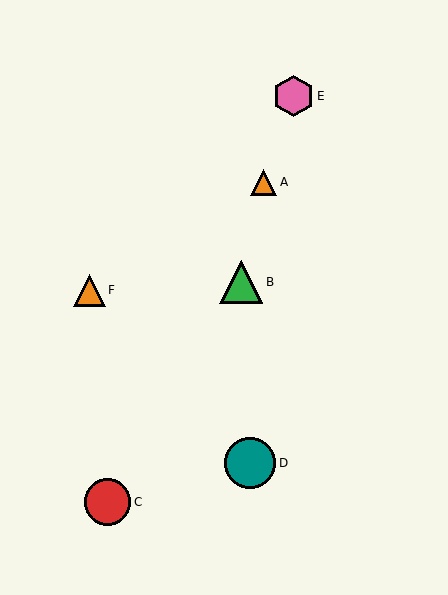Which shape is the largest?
The teal circle (labeled D) is the largest.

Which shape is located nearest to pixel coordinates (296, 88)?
The pink hexagon (labeled E) at (294, 96) is nearest to that location.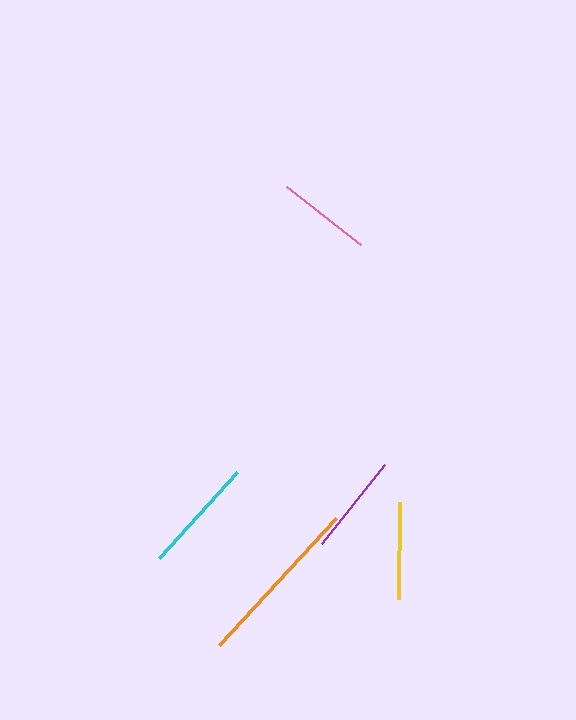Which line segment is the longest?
The orange line is the longest at approximately 173 pixels.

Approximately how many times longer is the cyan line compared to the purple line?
The cyan line is approximately 1.2 times the length of the purple line.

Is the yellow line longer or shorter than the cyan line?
The cyan line is longer than the yellow line.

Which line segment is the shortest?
The pink line is the shortest at approximately 93 pixels.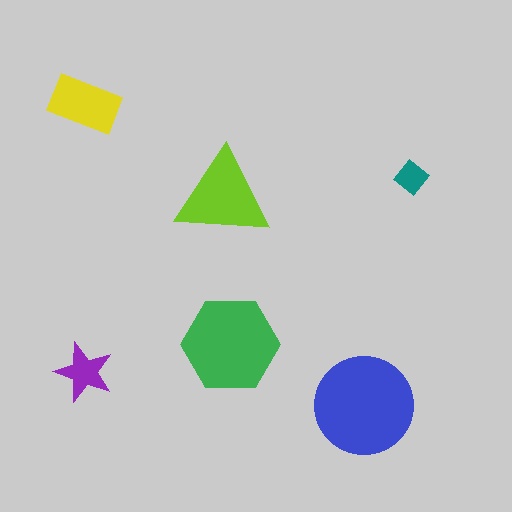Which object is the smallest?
The teal diamond.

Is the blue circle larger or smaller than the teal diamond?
Larger.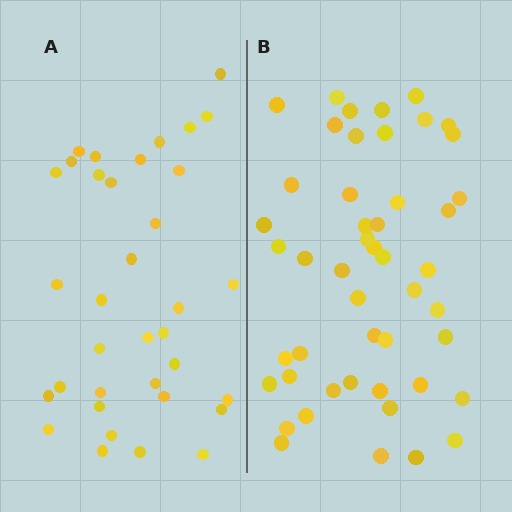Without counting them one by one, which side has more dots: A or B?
Region B (the right region) has more dots.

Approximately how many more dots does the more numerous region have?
Region B has approximately 15 more dots than region A.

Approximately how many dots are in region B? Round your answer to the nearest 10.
About 50 dots. (The exact count is 48, which rounds to 50.)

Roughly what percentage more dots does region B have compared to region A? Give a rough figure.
About 35% more.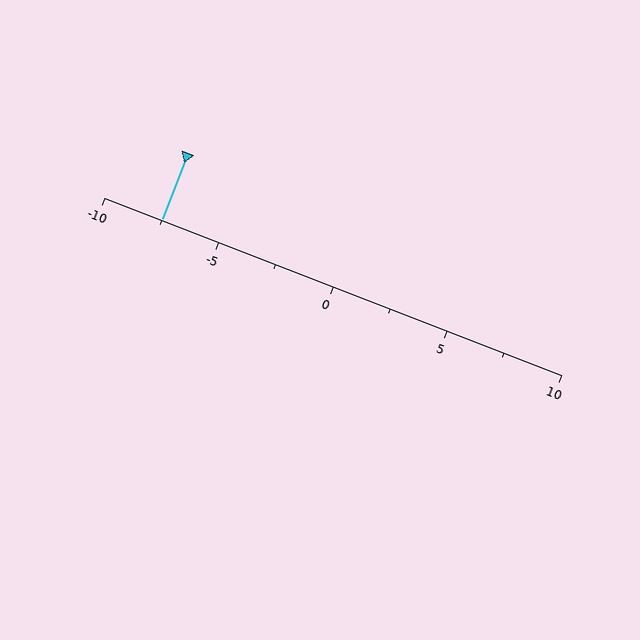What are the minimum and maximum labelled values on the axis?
The axis runs from -10 to 10.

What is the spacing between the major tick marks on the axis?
The major ticks are spaced 5 apart.